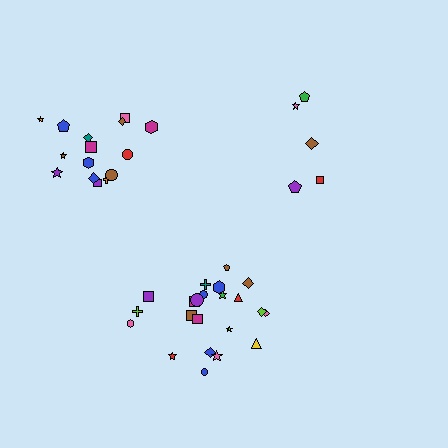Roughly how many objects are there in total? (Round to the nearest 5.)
Roughly 40 objects in total.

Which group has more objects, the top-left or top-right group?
The top-left group.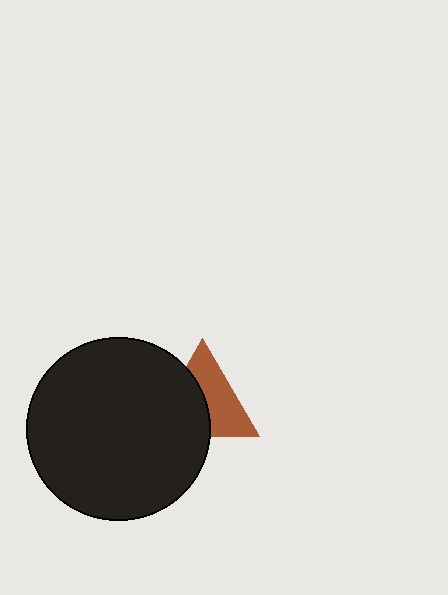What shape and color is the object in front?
The object in front is a black circle.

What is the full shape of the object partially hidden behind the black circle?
The partially hidden object is a brown triangle.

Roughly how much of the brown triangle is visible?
About half of it is visible (roughly 53%).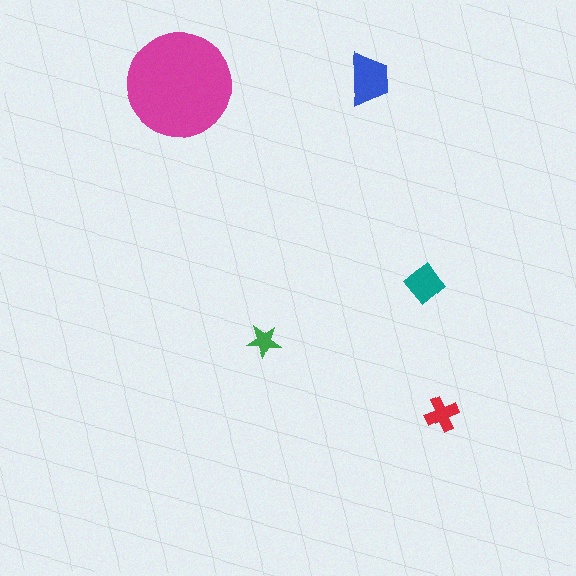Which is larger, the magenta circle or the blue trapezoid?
The magenta circle.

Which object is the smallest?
The green star.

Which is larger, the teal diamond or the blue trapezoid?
The blue trapezoid.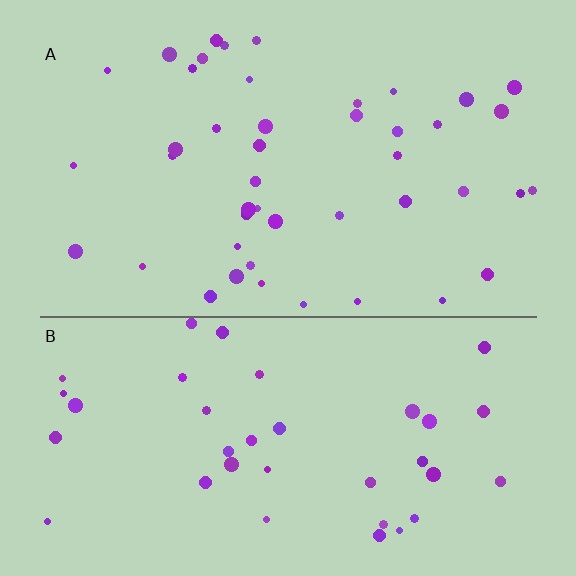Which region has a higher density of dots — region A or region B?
A (the top).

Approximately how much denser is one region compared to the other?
Approximately 1.2× — region A over region B.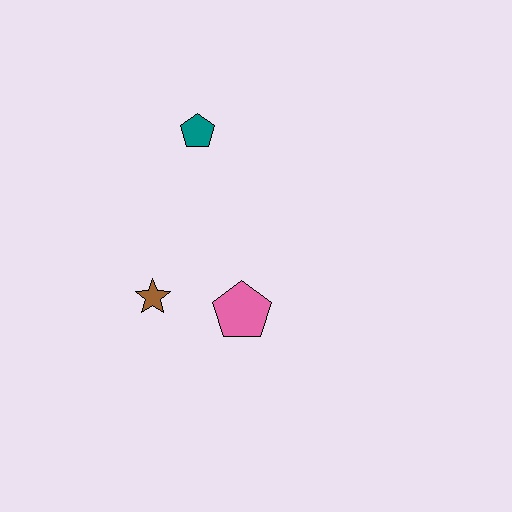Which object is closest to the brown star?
The pink pentagon is closest to the brown star.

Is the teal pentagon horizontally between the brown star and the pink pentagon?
Yes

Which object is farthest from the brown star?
The teal pentagon is farthest from the brown star.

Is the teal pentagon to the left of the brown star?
No